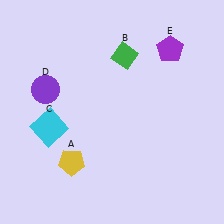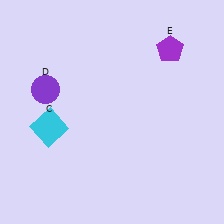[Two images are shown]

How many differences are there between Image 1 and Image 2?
There are 2 differences between the two images.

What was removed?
The yellow pentagon (A), the green diamond (B) were removed in Image 2.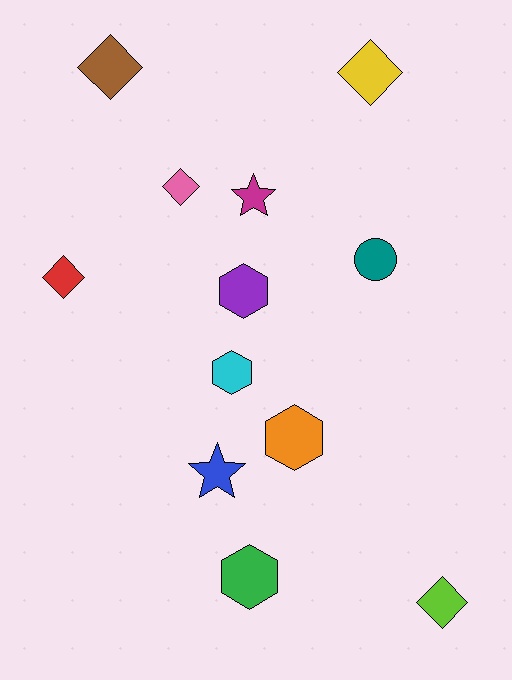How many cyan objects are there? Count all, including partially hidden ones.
There is 1 cyan object.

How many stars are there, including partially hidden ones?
There are 2 stars.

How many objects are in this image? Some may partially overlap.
There are 12 objects.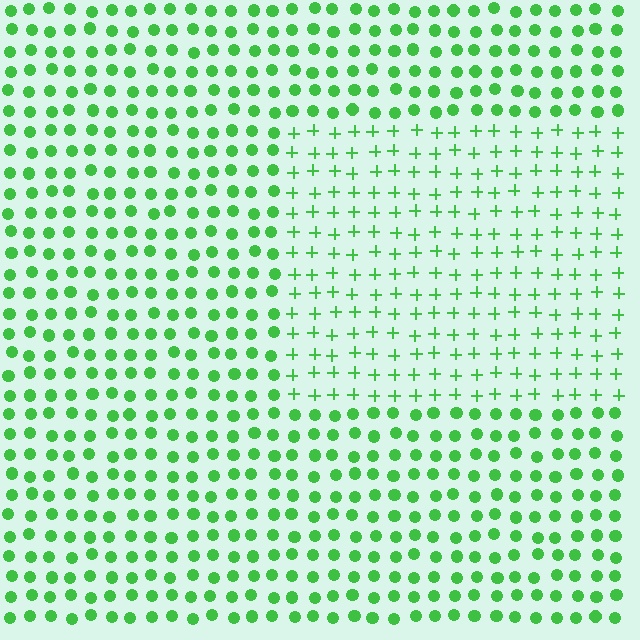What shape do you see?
I see a rectangle.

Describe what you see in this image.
The image is filled with small green elements arranged in a uniform grid. A rectangle-shaped region contains plus signs, while the surrounding area contains circles. The boundary is defined purely by the change in element shape.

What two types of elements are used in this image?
The image uses plus signs inside the rectangle region and circles outside it.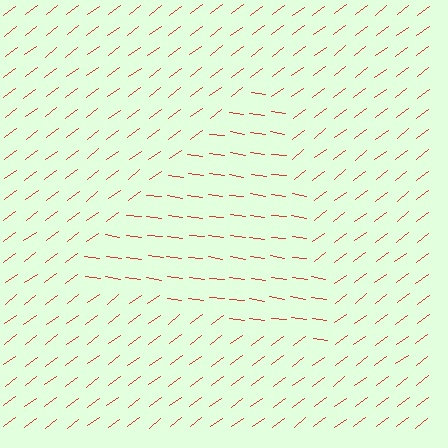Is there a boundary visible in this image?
Yes, there is a texture boundary formed by a change in line orientation.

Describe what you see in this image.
The image is filled with small red line segments. A triangle region in the image has lines oriented differently from the surrounding lines, creating a visible texture boundary.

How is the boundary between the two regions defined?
The boundary is defined purely by a change in line orientation (approximately 45 degrees difference). All lines are the same color and thickness.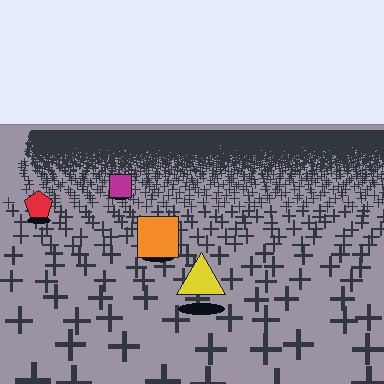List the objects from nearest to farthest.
From nearest to farthest: the yellow triangle, the orange square, the red pentagon, the magenta square.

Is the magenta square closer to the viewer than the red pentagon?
No. The red pentagon is closer — you can tell from the texture gradient: the ground texture is coarser near it.